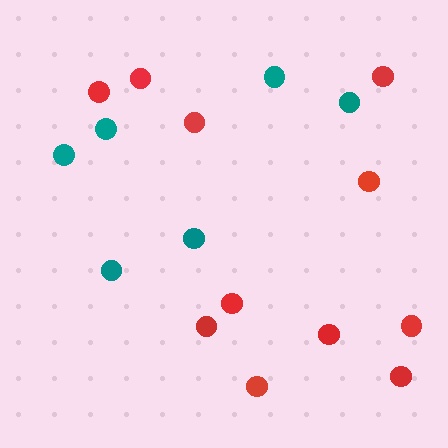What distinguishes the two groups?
There are 2 groups: one group of teal circles (6) and one group of red circles (11).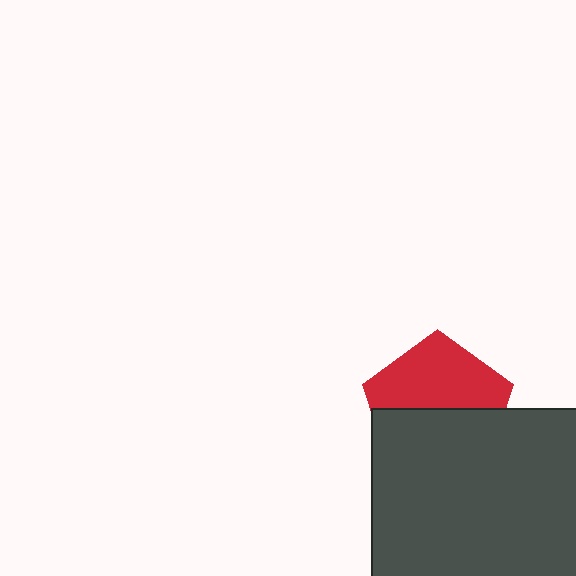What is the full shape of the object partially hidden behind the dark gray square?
The partially hidden object is a red pentagon.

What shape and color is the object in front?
The object in front is a dark gray square.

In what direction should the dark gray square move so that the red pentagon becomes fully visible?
The dark gray square should move down. That is the shortest direction to clear the overlap and leave the red pentagon fully visible.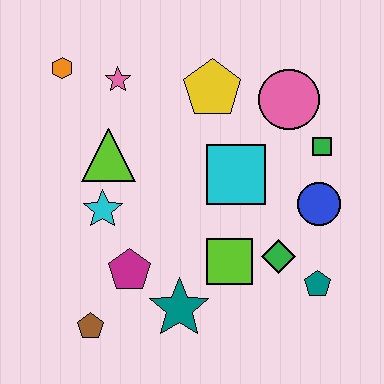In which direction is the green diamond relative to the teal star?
The green diamond is to the right of the teal star.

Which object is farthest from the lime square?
The orange hexagon is farthest from the lime square.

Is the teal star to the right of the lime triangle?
Yes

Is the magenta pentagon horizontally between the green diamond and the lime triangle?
Yes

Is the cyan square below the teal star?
No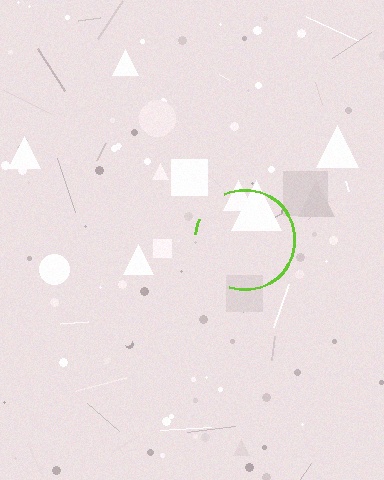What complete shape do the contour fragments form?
The contour fragments form a circle.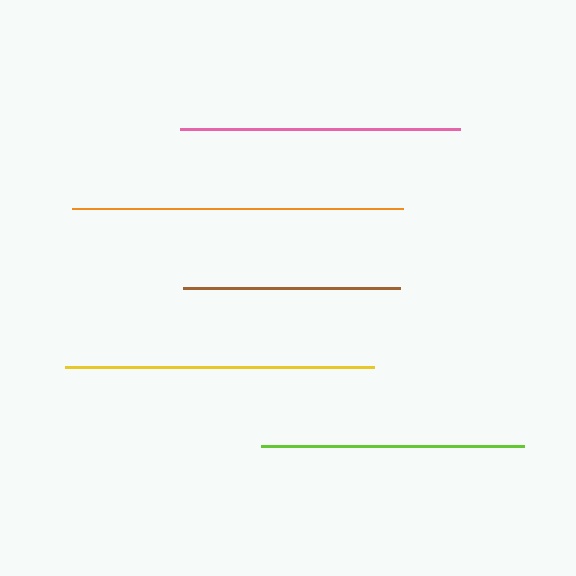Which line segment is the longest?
The orange line is the longest at approximately 331 pixels.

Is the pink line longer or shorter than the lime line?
The pink line is longer than the lime line.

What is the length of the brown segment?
The brown segment is approximately 217 pixels long.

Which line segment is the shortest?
The brown line is the shortest at approximately 217 pixels.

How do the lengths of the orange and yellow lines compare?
The orange and yellow lines are approximately the same length.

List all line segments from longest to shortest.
From longest to shortest: orange, yellow, pink, lime, brown.